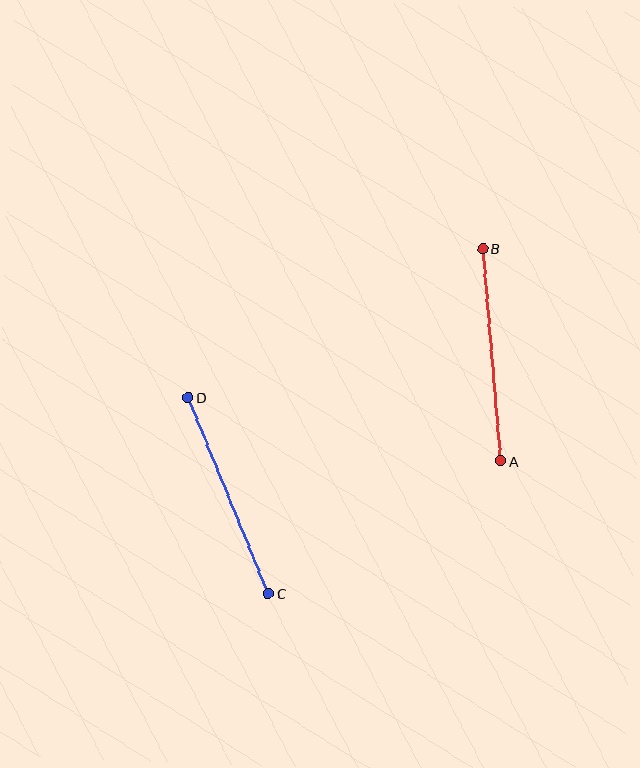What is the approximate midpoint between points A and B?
The midpoint is at approximately (492, 355) pixels.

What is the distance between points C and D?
The distance is approximately 212 pixels.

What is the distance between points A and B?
The distance is approximately 213 pixels.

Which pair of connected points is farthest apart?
Points A and B are farthest apart.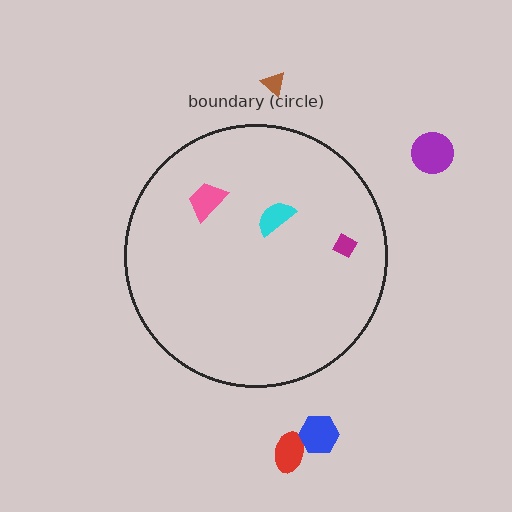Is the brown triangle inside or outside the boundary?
Outside.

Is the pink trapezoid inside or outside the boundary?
Inside.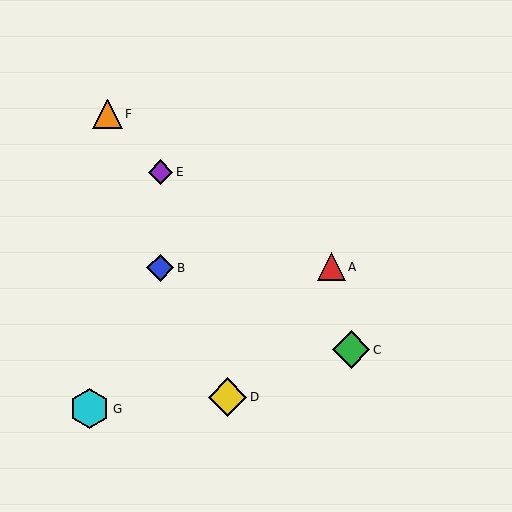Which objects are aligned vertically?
Objects B, E are aligned vertically.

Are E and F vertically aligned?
No, E is at x≈160 and F is at x≈107.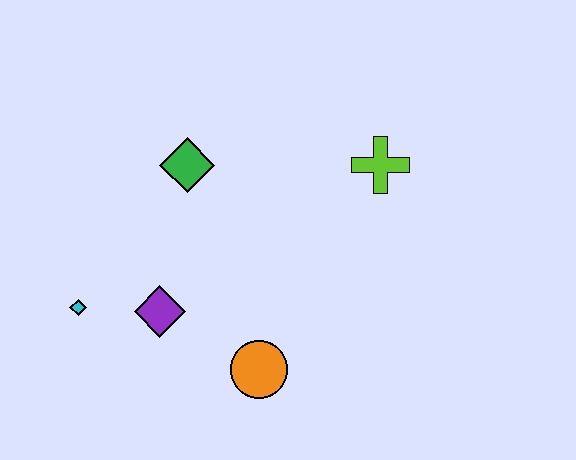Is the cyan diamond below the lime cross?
Yes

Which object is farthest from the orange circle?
The lime cross is farthest from the orange circle.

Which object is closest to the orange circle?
The purple diamond is closest to the orange circle.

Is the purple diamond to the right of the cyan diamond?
Yes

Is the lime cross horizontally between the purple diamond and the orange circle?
No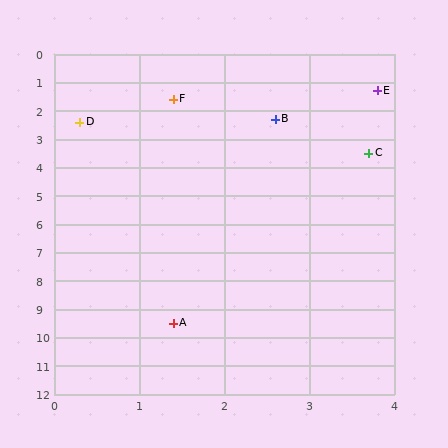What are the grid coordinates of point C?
Point C is at approximately (3.7, 3.5).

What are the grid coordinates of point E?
Point E is at approximately (3.8, 1.3).